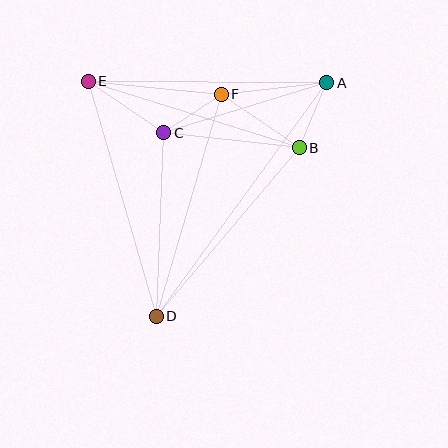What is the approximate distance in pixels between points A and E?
The distance between A and E is approximately 239 pixels.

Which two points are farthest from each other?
Points A and D are farthest from each other.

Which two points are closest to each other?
Points C and F are closest to each other.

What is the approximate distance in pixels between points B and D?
The distance between B and D is approximately 221 pixels.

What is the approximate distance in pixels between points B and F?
The distance between B and F is approximately 95 pixels.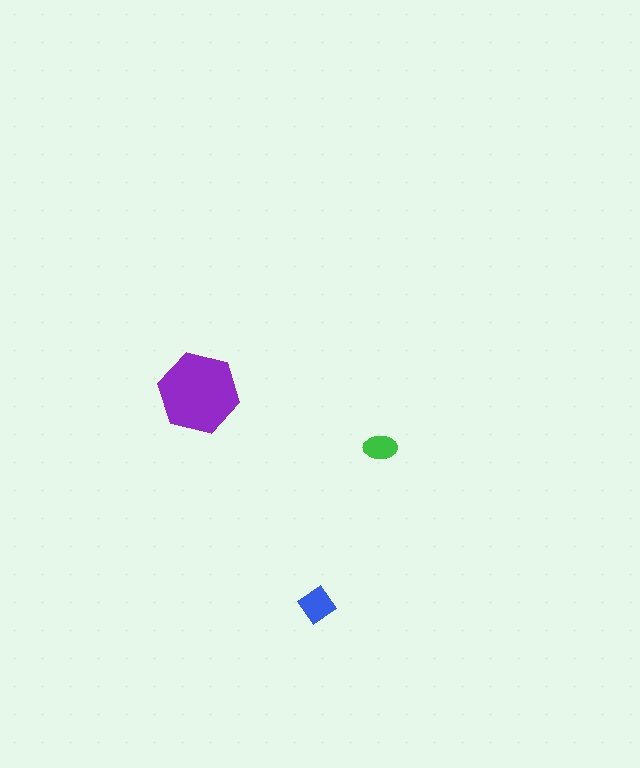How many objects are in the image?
There are 3 objects in the image.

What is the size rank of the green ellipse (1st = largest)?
3rd.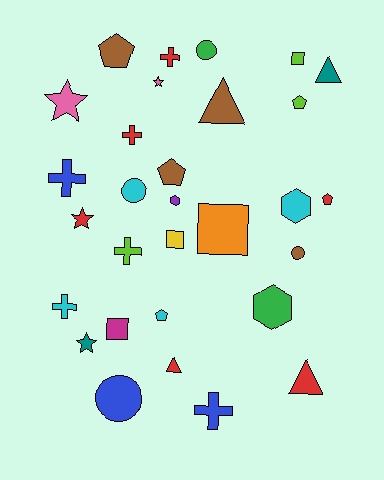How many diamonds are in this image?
There are no diamonds.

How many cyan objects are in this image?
There are 4 cyan objects.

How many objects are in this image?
There are 30 objects.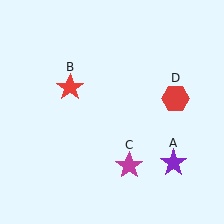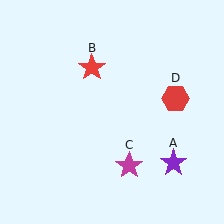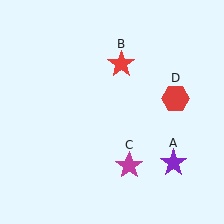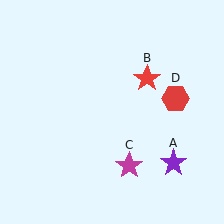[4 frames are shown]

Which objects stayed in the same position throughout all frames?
Purple star (object A) and magenta star (object C) and red hexagon (object D) remained stationary.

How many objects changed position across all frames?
1 object changed position: red star (object B).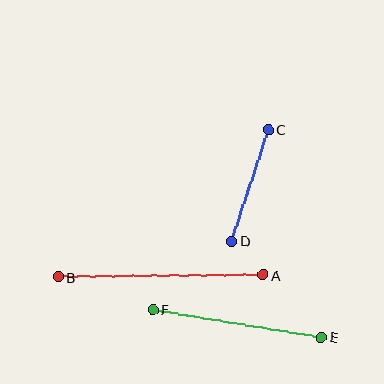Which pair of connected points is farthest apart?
Points A and B are farthest apart.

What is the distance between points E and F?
The distance is approximately 171 pixels.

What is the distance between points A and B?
The distance is approximately 205 pixels.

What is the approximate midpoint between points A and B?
The midpoint is at approximately (161, 276) pixels.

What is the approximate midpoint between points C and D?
The midpoint is at approximately (250, 185) pixels.